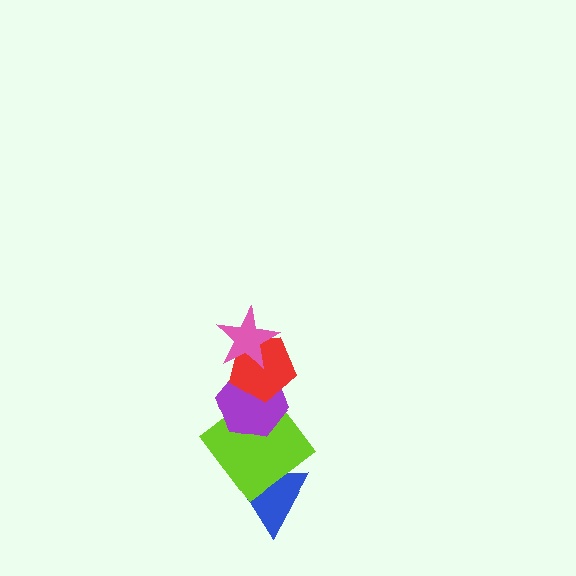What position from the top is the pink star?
The pink star is 1st from the top.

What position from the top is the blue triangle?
The blue triangle is 5th from the top.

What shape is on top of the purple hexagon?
The red pentagon is on top of the purple hexagon.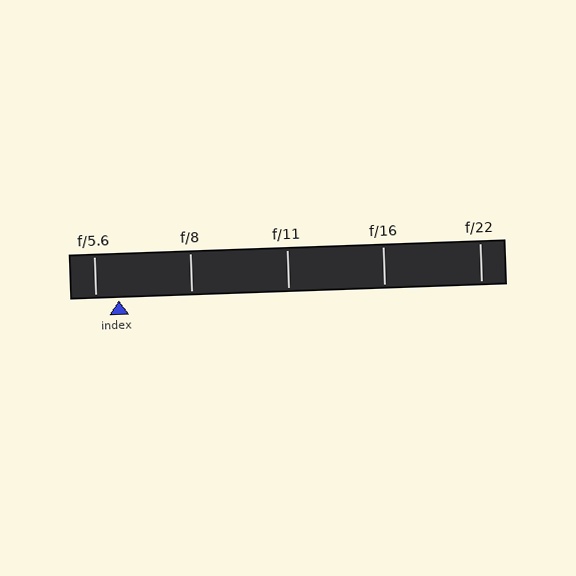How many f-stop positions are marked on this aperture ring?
There are 5 f-stop positions marked.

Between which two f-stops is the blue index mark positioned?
The index mark is between f/5.6 and f/8.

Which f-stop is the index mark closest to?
The index mark is closest to f/5.6.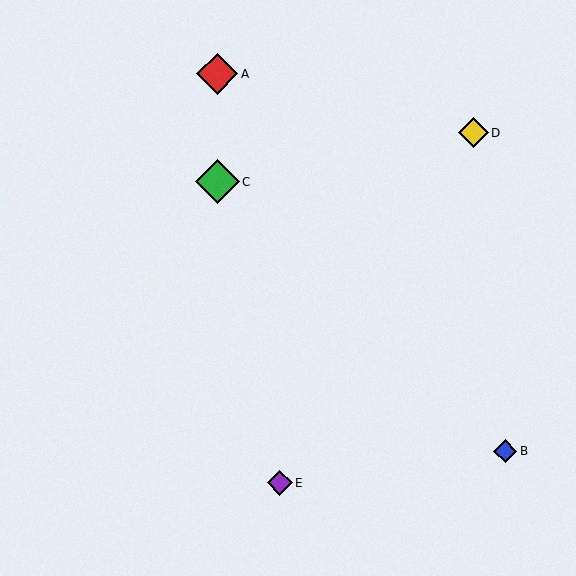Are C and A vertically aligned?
Yes, both are at x≈217.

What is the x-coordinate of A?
Object A is at x≈217.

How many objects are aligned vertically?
2 objects (A, C) are aligned vertically.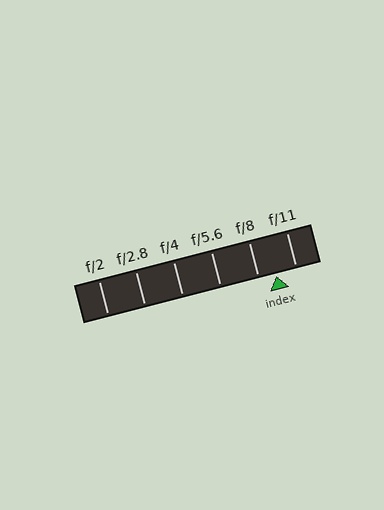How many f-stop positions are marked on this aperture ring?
There are 6 f-stop positions marked.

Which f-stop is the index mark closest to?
The index mark is closest to f/8.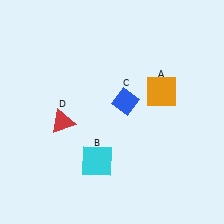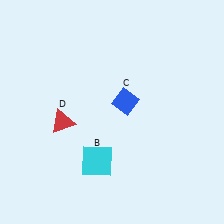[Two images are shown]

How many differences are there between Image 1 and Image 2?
There is 1 difference between the two images.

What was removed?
The orange square (A) was removed in Image 2.